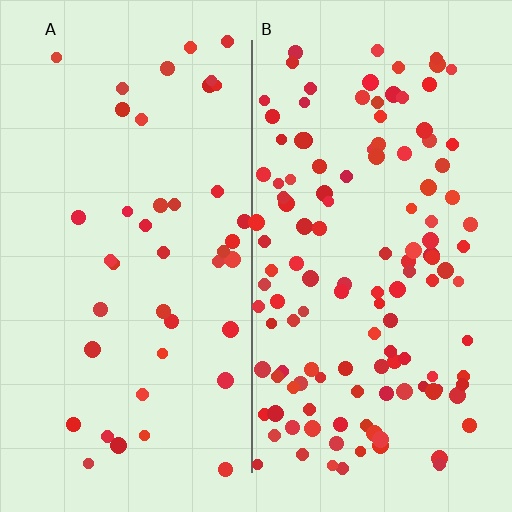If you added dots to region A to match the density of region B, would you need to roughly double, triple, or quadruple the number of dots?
Approximately triple.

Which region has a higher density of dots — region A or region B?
B (the right).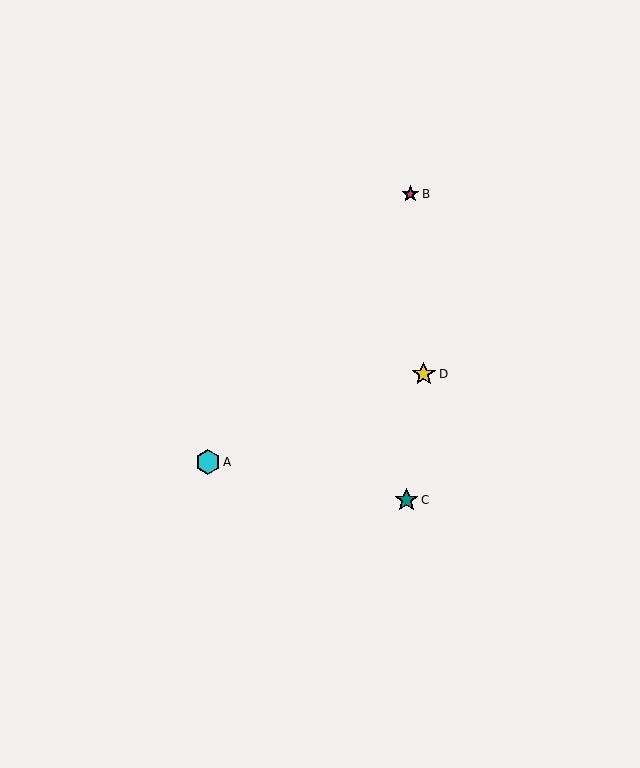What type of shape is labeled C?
Shape C is a teal star.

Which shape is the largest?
The cyan hexagon (labeled A) is the largest.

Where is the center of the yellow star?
The center of the yellow star is at (424, 374).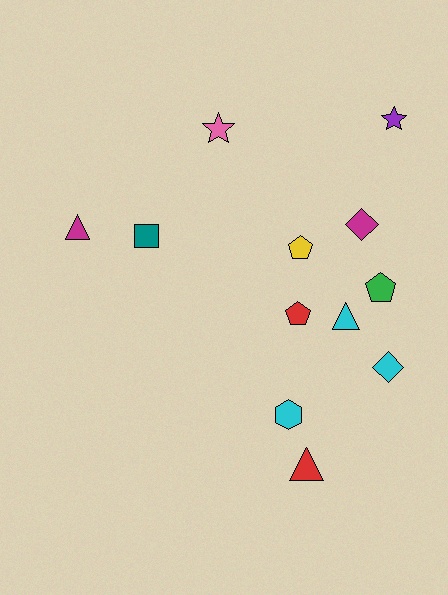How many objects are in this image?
There are 12 objects.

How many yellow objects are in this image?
There is 1 yellow object.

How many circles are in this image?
There are no circles.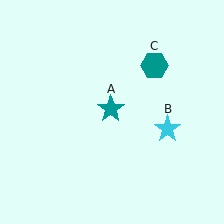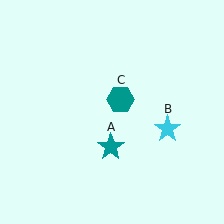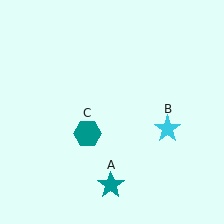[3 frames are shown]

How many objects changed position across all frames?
2 objects changed position: teal star (object A), teal hexagon (object C).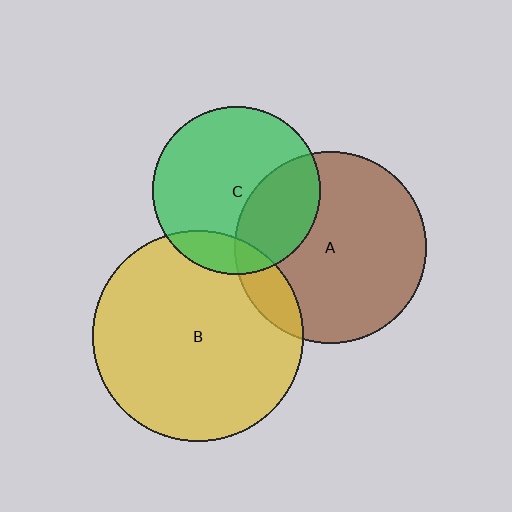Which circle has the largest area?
Circle B (yellow).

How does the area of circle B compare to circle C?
Approximately 1.6 times.